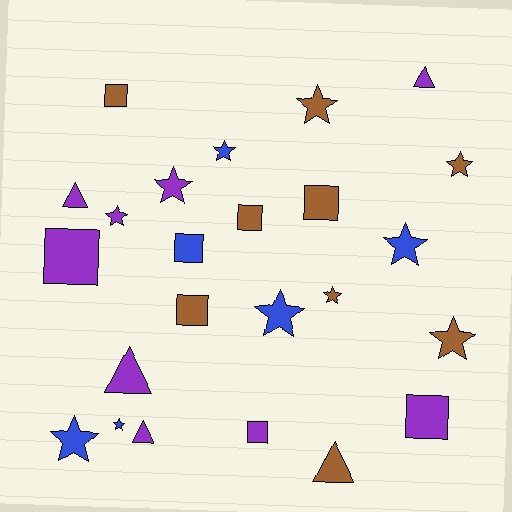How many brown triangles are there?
There is 1 brown triangle.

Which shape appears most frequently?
Star, with 11 objects.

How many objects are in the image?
There are 24 objects.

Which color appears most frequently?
Brown, with 9 objects.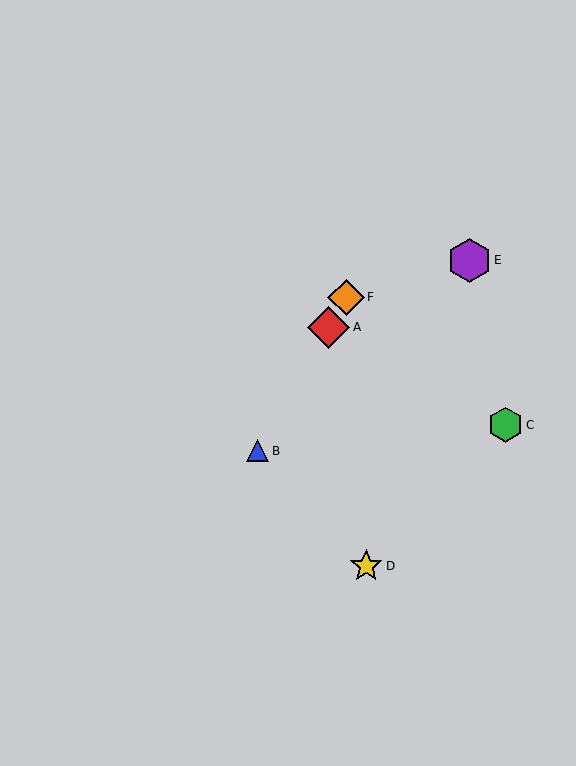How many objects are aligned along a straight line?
3 objects (A, B, F) are aligned along a straight line.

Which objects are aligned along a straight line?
Objects A, B, F are aligned along a straight line.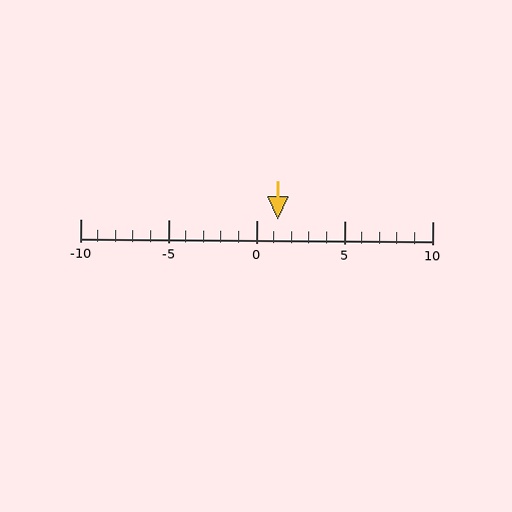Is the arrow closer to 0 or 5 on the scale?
The arrow is closer to 0.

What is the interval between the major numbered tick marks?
The major tick marks are spaced 5 units apart.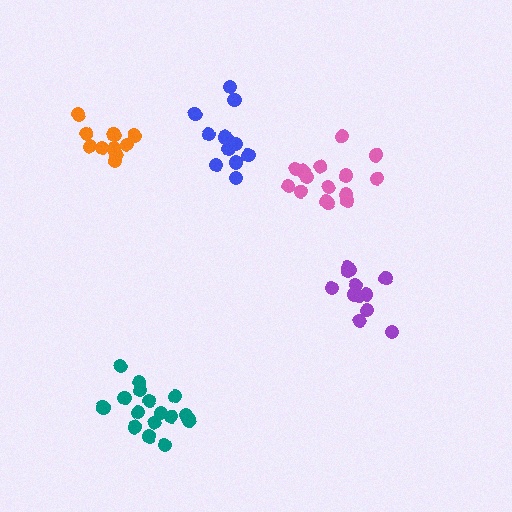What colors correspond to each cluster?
The clusters are colored: teal, pink, blue, purple, orange.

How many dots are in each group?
Group 1: 16 dots, Group 2: 16 dots, Group 3: 12 dots, Group 4: 12 dots, Group 5: 10 dots (66 total).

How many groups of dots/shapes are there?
There are 5 groups.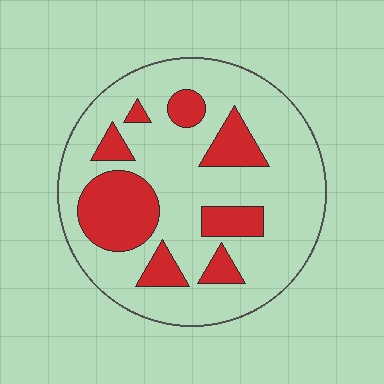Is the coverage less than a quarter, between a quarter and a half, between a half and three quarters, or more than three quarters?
Between a quarter and a half.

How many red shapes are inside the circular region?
8.